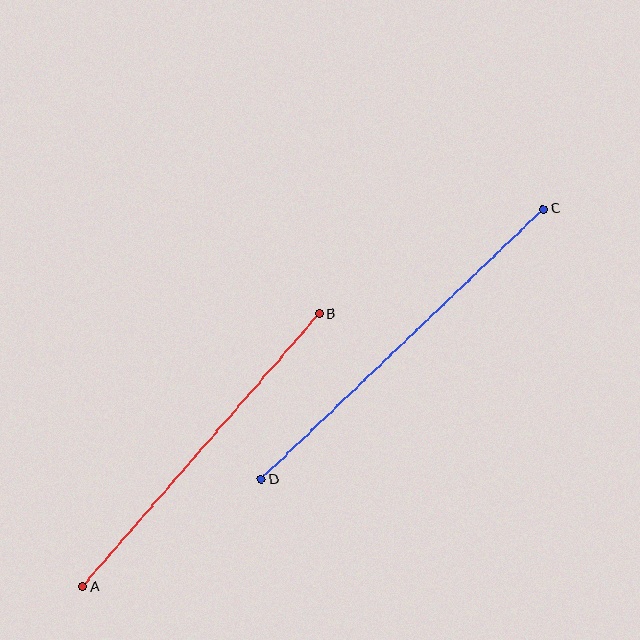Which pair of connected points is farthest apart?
Points C and D are farthest apart.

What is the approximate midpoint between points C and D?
The midpoint is at approximately (402, 344) pixels.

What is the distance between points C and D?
The distance is approximately 391 pixels.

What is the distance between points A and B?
The distance is approximately 361 pixels.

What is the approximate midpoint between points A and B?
The midpoint is at approximately (201, 450) pixels.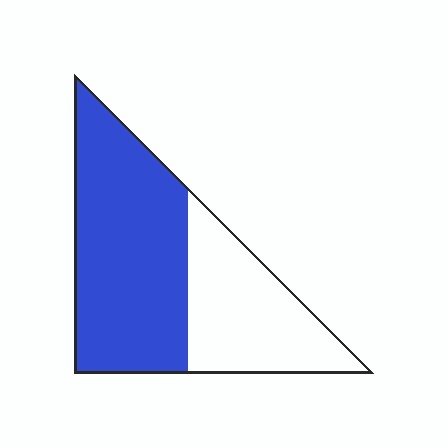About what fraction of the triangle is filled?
About five eighths (5/8).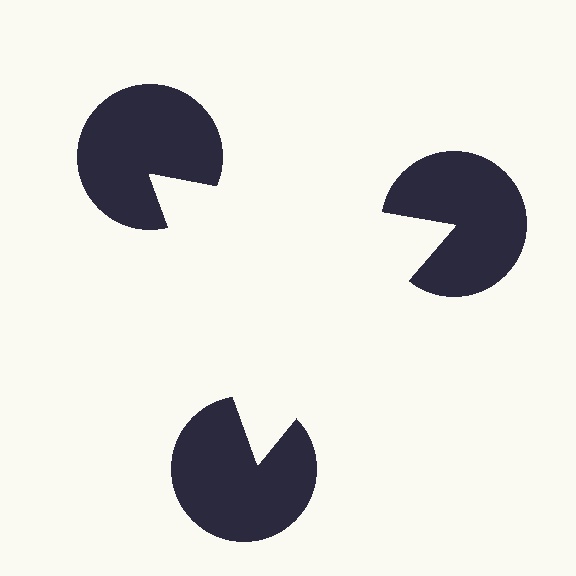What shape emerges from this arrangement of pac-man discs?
An illusory triangle — its edges are inferred from the aligned wedge cuts in the pac-man discs, not physically drawn.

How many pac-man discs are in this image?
There are 3 — one at each vertex of the illusory triangle.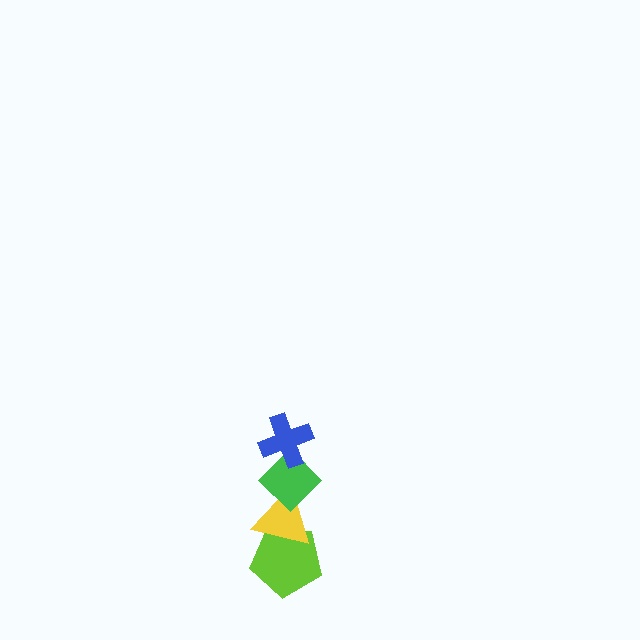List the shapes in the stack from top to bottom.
From top to bottom: the blue cross, the green diamond, the yellow triangle, the lime pentagon.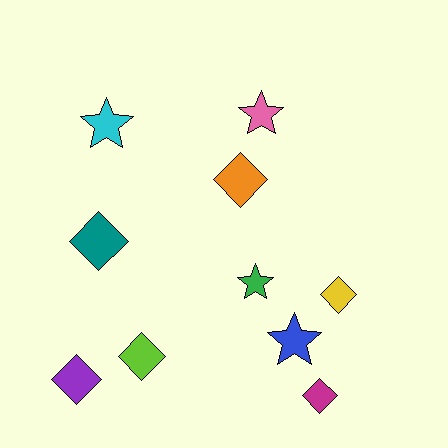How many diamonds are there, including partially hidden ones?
There are 6 diamonds.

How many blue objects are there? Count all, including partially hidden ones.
There is 1 blue object.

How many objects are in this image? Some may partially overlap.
There are 10 objects.